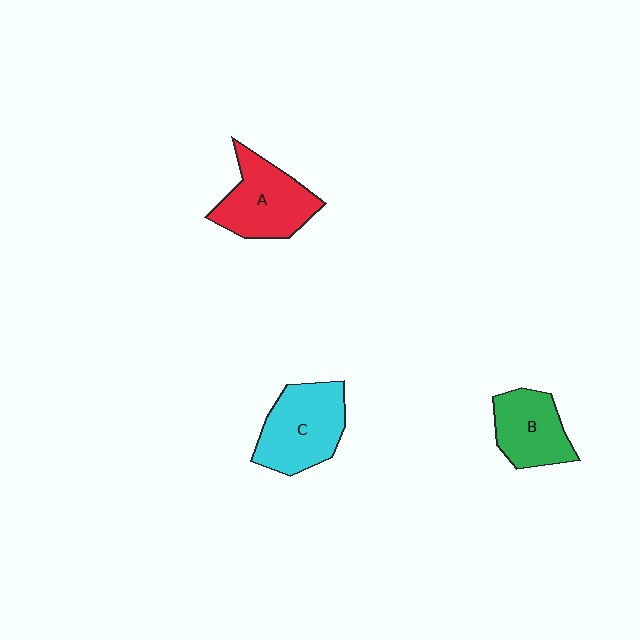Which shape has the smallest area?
Shape B (green).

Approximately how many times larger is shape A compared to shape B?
Approximately 1.2 times.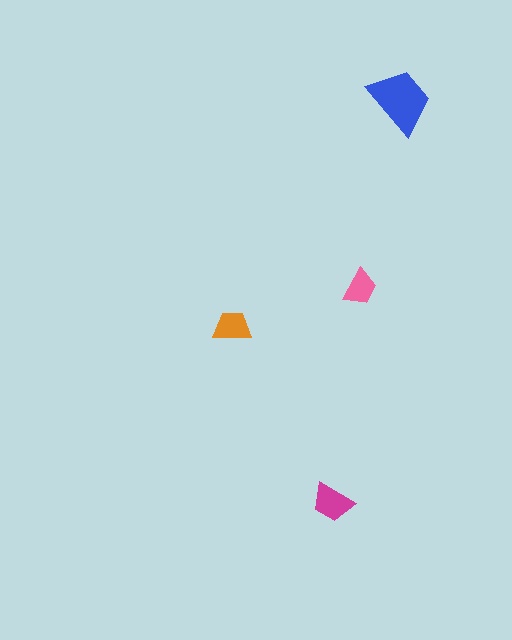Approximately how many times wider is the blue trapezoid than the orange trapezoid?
About 1.5 times wider.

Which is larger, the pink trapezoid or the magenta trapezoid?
The magenta one.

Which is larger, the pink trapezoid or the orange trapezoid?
The orange one.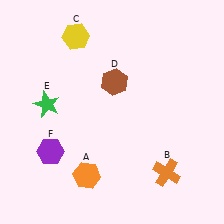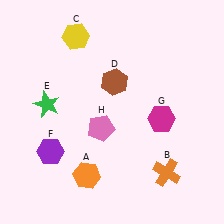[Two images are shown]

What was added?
A magenta hexagon (G), a pink pentagon (H) were added in Image 2.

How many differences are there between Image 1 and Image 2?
There are 2 differences between the two images.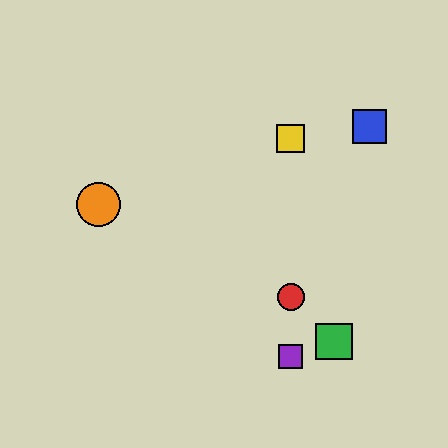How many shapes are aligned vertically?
3 shapes (the red circle, the yellow square, the purple square) are aligned vertically.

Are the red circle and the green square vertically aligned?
No, the red circle is at x≈291 and the green square is at x≈334.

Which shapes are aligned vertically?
The red circle, the yellow square, the purple square are aligned vertically.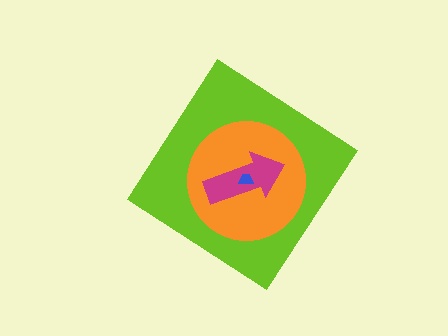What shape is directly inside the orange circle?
The magenta arrow.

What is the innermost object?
The blue trapezoid.